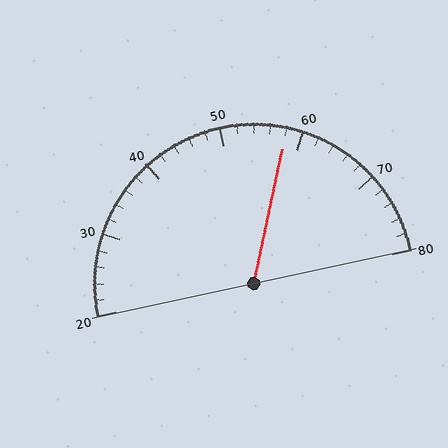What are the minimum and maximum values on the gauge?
The gauge ranges from 20 to 80.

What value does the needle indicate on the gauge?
The needle indicates approximately 58.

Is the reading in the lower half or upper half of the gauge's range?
The reading is in the upper half of the range (20 to 80).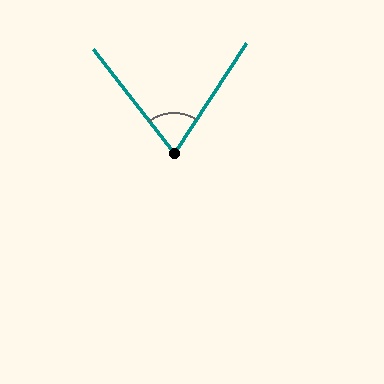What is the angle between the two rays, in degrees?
Approximately 71 degrees.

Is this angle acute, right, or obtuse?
It is acute.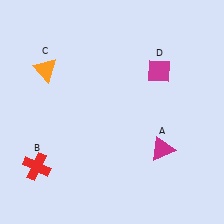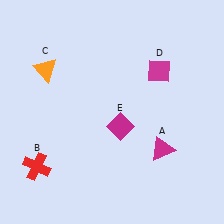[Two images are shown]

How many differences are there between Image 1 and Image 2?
There is 1 difference between the two images.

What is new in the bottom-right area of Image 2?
A magenta diamond (E) was added in the bottom-right area of Image 2.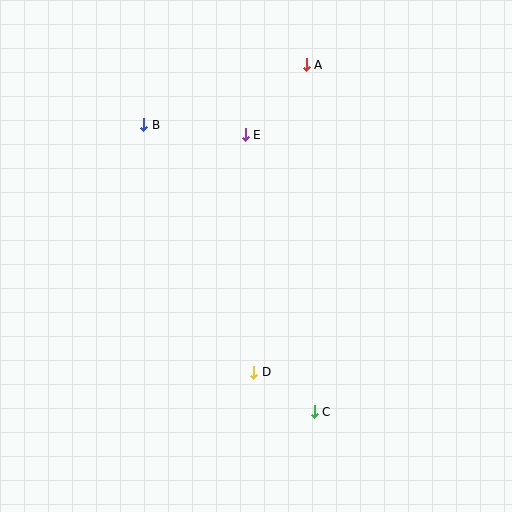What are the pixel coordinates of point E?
Point E is at (245, 135).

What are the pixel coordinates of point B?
Point B is at (144, 125).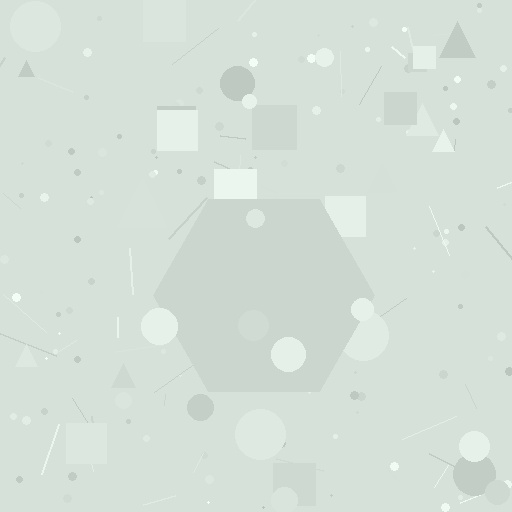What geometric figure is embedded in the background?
A hexagon is embedded in the background.